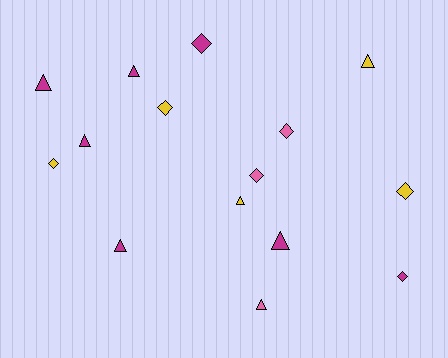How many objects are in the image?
There are 15 objects.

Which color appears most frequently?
Magenta, with 7 objects.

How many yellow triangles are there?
There are 2 yellow triangles.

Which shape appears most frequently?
Triangle, with 8 objects.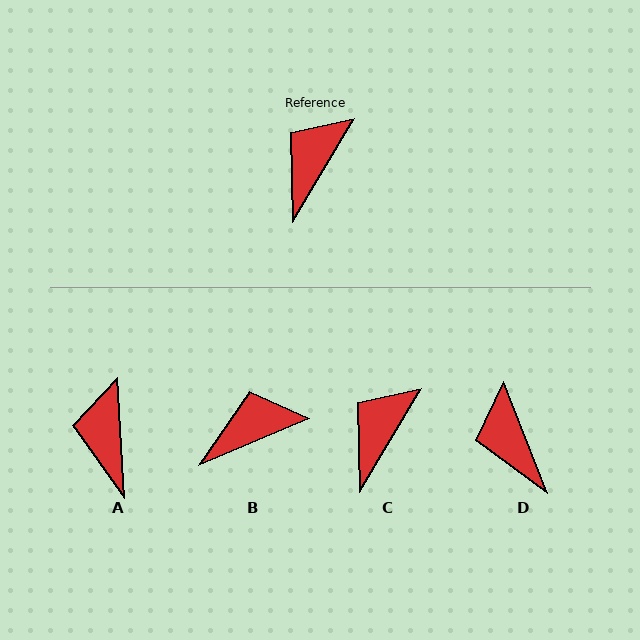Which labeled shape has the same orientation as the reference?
C.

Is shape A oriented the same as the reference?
No, it is off by about 34 degrees.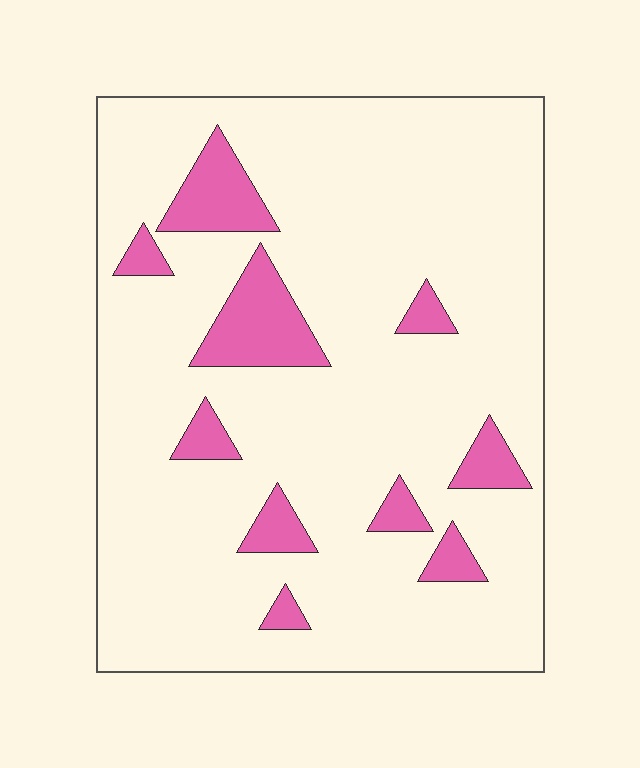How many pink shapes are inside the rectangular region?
10.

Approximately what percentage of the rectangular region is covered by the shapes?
Approximately 15%.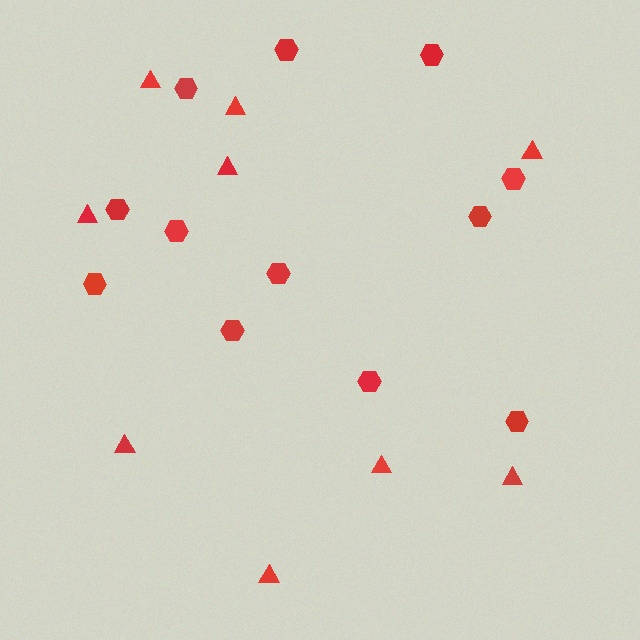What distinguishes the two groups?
There are 2 groups: one group of triangles (9) and one group of hexagons (12).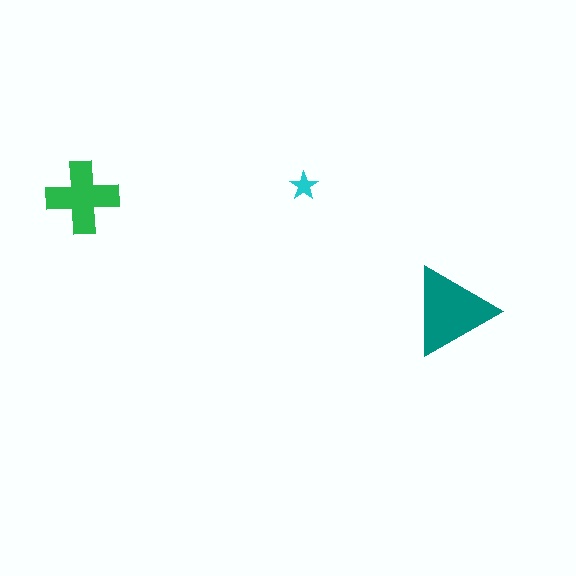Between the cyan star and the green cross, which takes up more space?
The green cross.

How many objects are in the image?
There are 3 objects in the image.